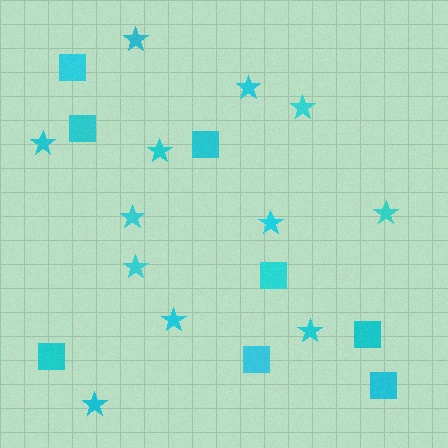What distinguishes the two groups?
There are 2 groups: one group of stars (12) and one group of squares (8).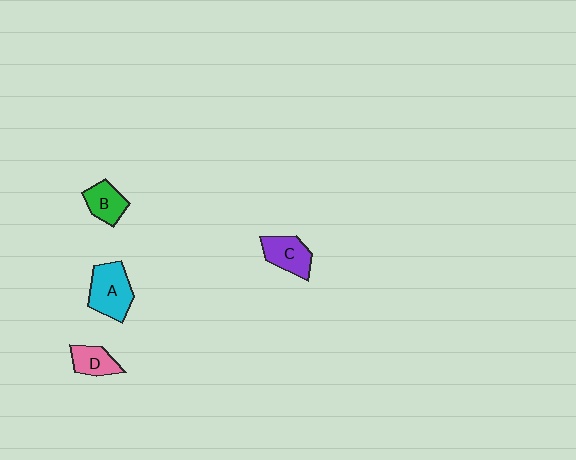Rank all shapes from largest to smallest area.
From largest to smallest: A (cyan), C (purple), B (green), D (pink).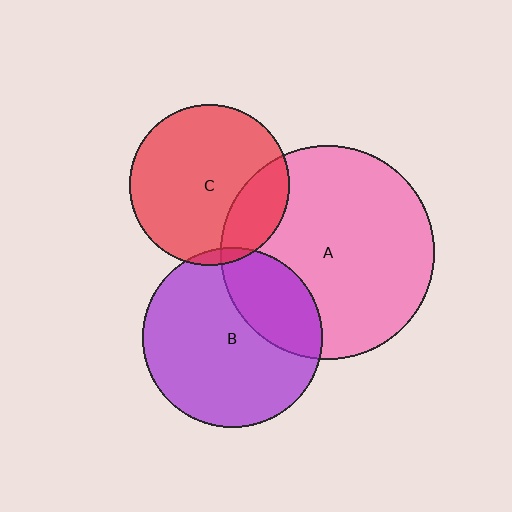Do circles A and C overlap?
Yes.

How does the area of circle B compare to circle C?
Approximately 1.3 times.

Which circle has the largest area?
Circle A (pink).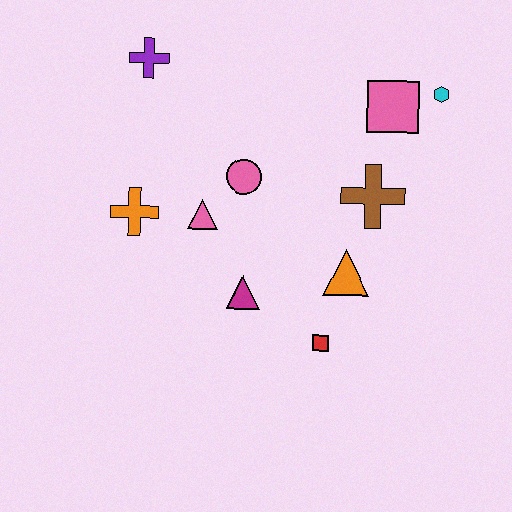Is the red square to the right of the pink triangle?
Yes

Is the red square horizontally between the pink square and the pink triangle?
Yes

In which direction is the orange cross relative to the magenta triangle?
The orange cross is to the left of the magenta triangle.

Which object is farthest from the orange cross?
The cyan hexagon is farthest from the orange cross.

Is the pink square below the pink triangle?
No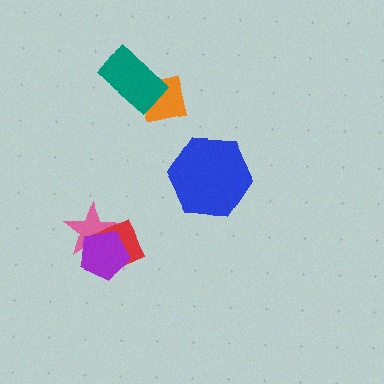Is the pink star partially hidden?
Yes, it is partially covered by another shape.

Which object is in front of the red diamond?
The purple pentagon is in front of the red diamond.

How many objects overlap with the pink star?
2 objects overlap with the pink star.